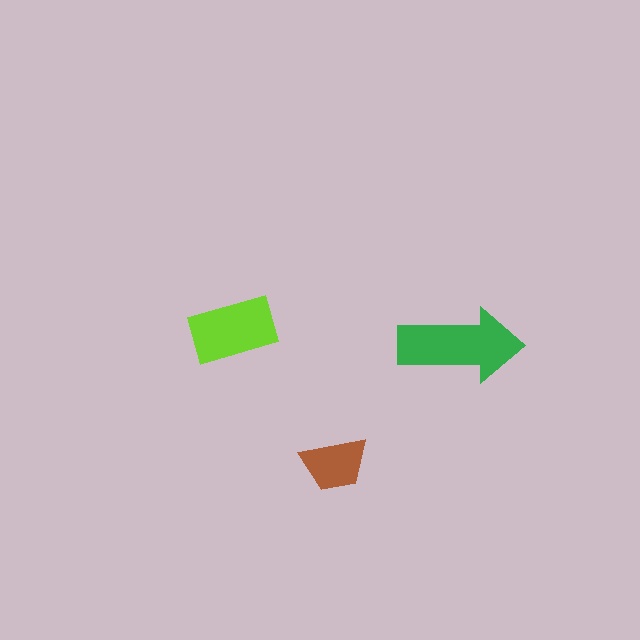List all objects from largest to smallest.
The green arrow, the lime rectangle, the brown trapezoid.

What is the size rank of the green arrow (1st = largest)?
1st.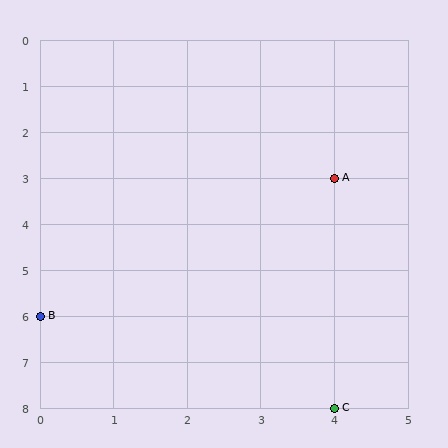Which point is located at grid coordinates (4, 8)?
Point C is at (4, 8).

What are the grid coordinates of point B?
Point B is at grid coordinates (0, 6).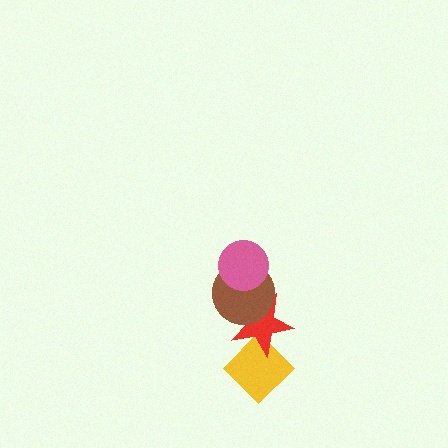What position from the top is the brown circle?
The brown circle is 2nd from the top.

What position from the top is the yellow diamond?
The yellow diamond is 4th from the top.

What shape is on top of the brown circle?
The pink circle is on top of the brown circle.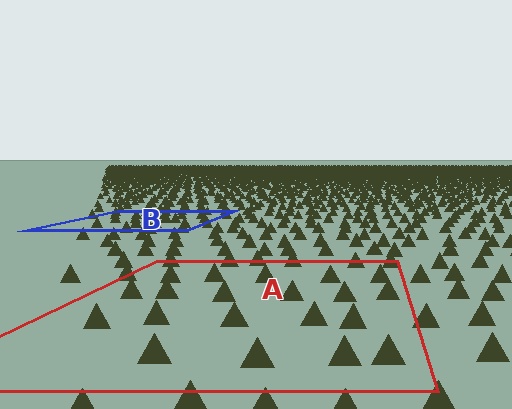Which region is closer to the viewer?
Region A is closer. The texture elements there are larger and more spread out.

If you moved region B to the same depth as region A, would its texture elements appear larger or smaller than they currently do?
They would appear larger. At a closer depth, the same texture elements are projected at a bigger on-screen size.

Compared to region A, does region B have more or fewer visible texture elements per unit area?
Region B has more texture elements per unit area — they are packed more densely because it is farther away.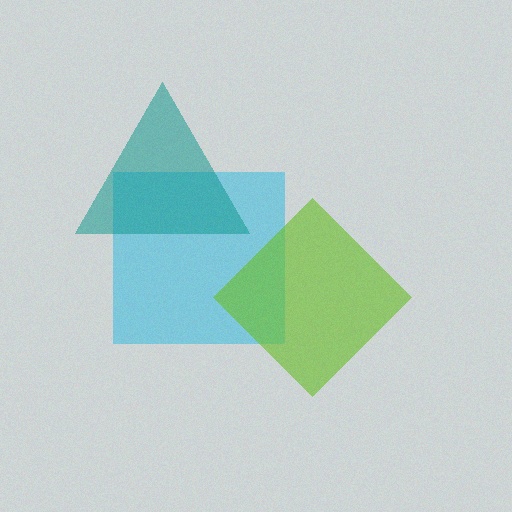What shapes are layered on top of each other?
The layered shapes are: a cyan square, a teal triangle, a lime diamond.